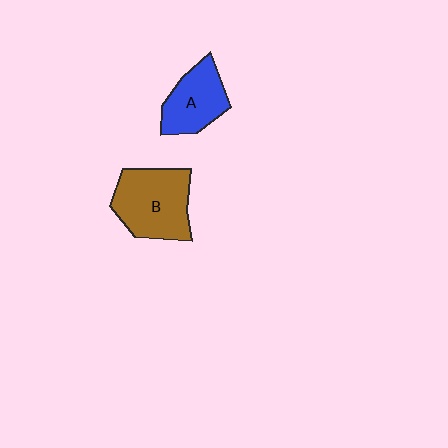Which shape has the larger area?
Shape B (brown).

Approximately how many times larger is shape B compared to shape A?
Approximately 1.4 times.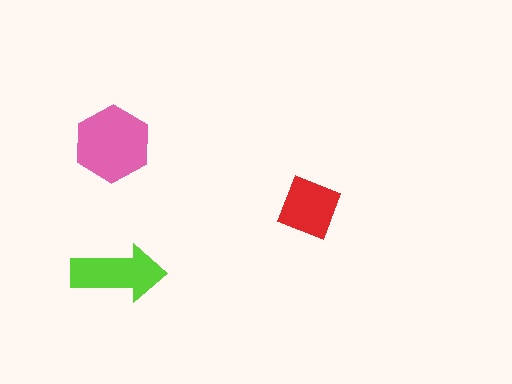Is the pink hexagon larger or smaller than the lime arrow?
Larger.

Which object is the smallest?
The red diamond.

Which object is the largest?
The pink hexagon.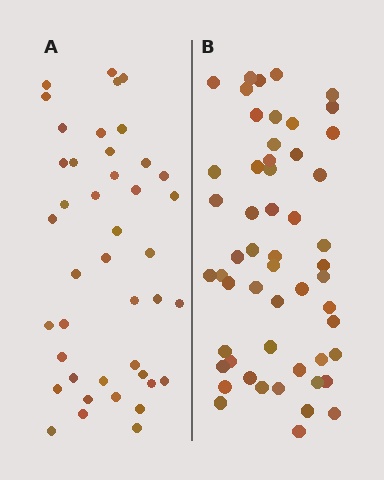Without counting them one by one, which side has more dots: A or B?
Region B (the right region) has more dots.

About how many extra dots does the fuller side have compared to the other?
Region B has roughly 12 or so more dots than region A.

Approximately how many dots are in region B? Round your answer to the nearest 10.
About 50 dots. (The exact count is 54, which rounds to 50.)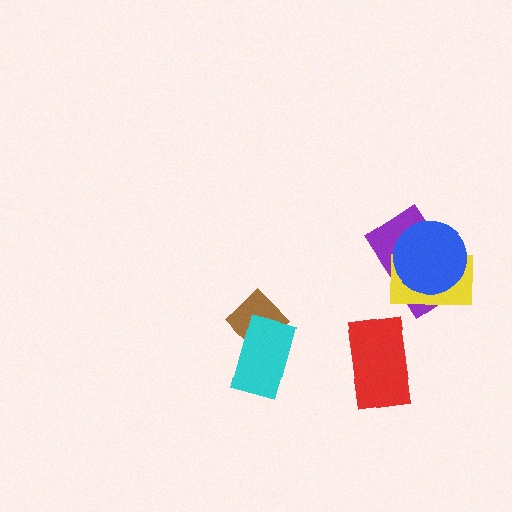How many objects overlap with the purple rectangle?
2 objects overlap with the purple rectangle.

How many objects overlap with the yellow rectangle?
2 objects overlap with the yellow rectangle.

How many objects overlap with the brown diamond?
1 object overlaps with the brown diamond.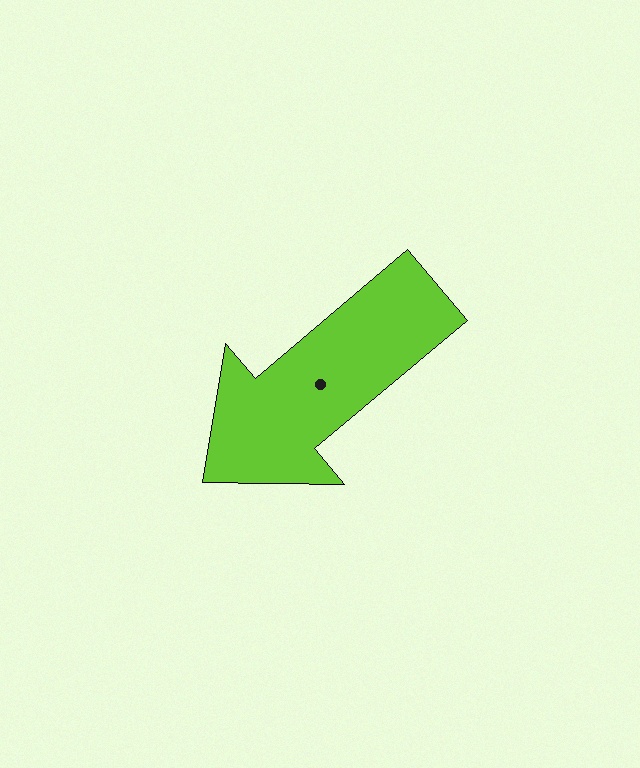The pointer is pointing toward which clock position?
Roughly 8 o'clock.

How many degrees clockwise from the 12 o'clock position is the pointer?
Approximately 230 degrees.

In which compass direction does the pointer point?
Southwest.